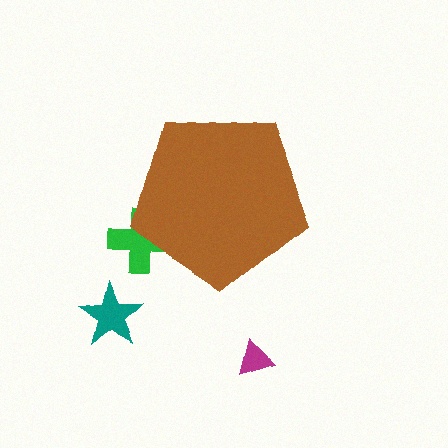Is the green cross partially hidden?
Yes, the green cross is partially hidden behind the brown pentagon.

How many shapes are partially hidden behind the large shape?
1 shape is partially hidden.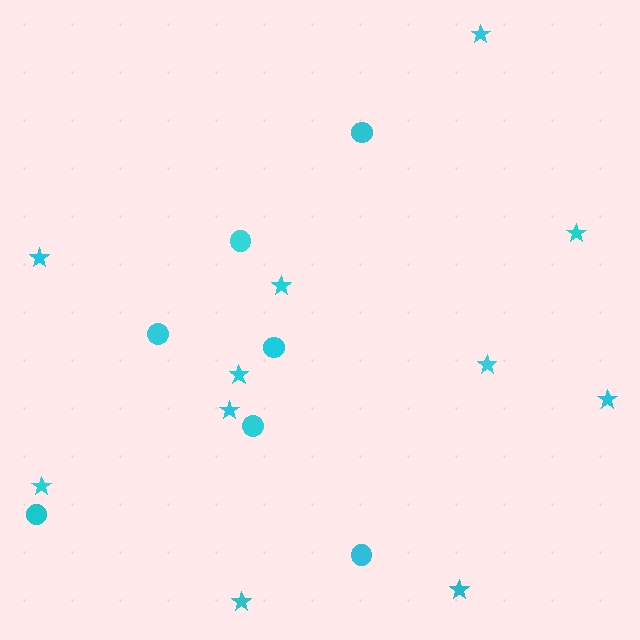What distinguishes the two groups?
There are 2 groups: one group of stars (11) and one group of circles (7).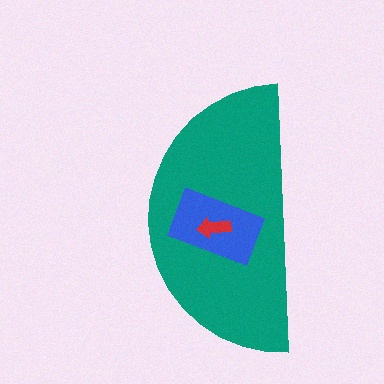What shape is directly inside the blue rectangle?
The red arrow.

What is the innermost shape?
The red arrow.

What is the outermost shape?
The teal semicircle.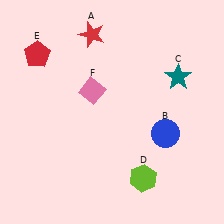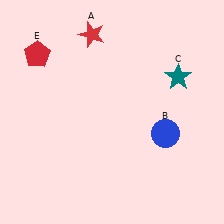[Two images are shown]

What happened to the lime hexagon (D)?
The lime hexagon (D) was removed in Image 2. It was in the bottom-right area of Image 1.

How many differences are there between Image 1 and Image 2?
There are 2 differences between the two images.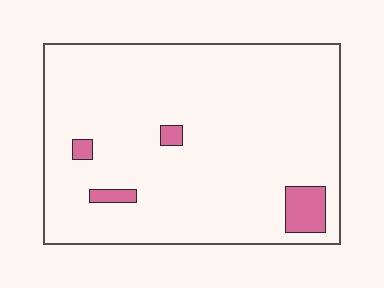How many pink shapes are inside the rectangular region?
4.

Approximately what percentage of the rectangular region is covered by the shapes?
Approximately 5%.